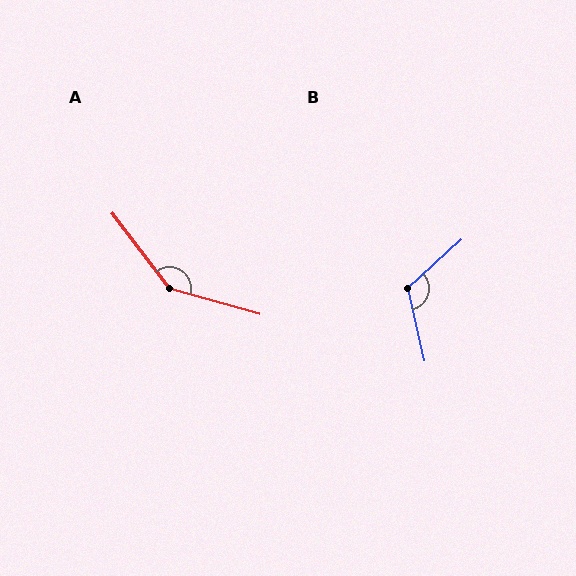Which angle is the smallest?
B, at approximately 119 degrees.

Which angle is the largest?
A, at approximately 143 degrees.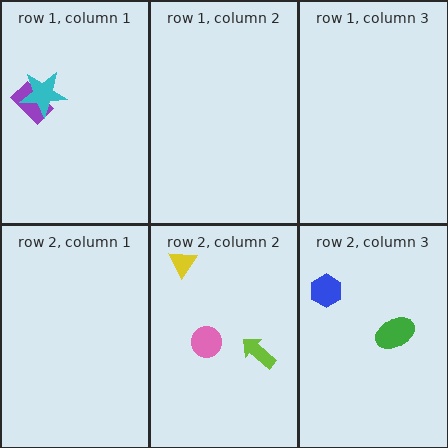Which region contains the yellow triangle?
The row 2, column 2 region.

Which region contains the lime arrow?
The row 2, column 2 region.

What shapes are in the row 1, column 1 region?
The purple rectangle, the cyan star.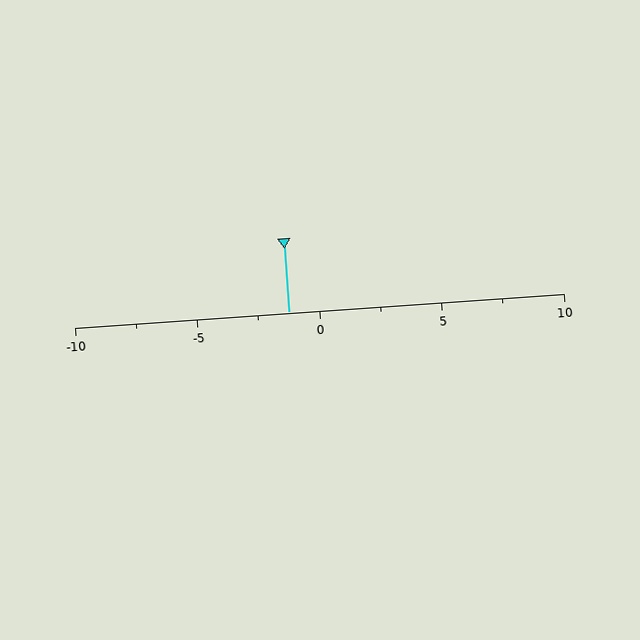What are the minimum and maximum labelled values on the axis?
The axis runs from -10 to 10.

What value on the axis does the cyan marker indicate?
The marker indicates approximately -1.2.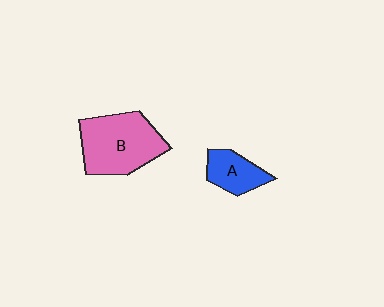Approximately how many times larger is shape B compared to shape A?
Approximately 2.1 times.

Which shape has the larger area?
Shape B (pink).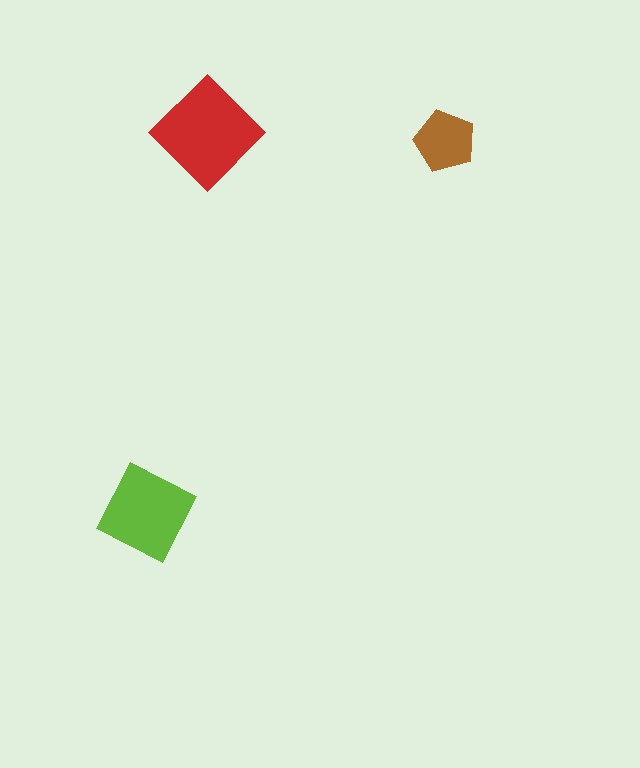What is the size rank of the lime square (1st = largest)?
2nd.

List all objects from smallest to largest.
The brown pentagon, the lime square, the red diamond.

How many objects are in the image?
There are 3 objects in the image.